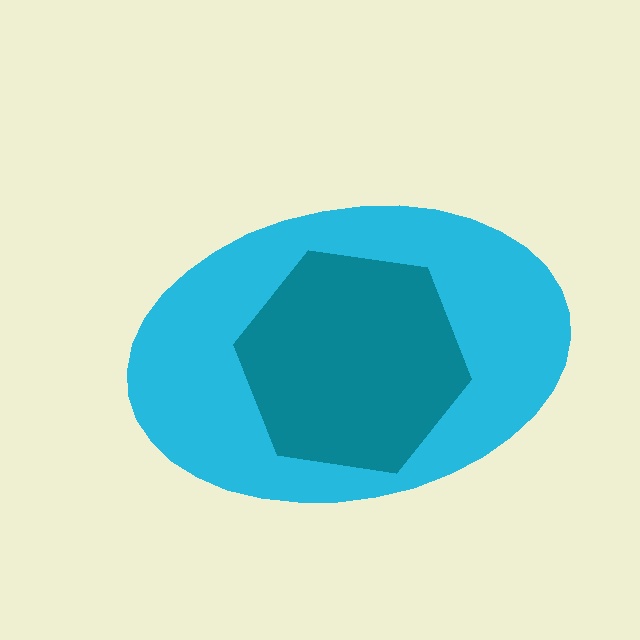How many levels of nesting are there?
2.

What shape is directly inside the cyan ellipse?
The teal hexagon.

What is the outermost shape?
The cyan ellipse.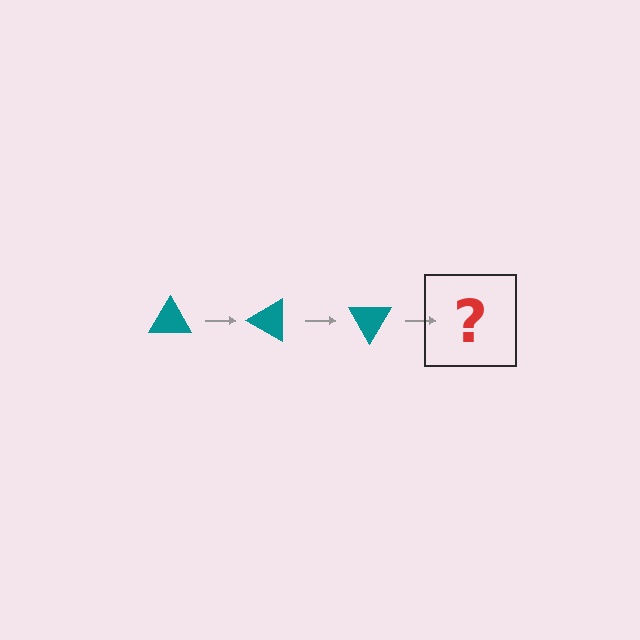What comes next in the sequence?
The next element should be a teal triangle rotated 90 degrees.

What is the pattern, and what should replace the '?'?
The pattern is that the triangle rotates 30 degrees each step. The '?' should be a teal triangle rotated 90 degrees.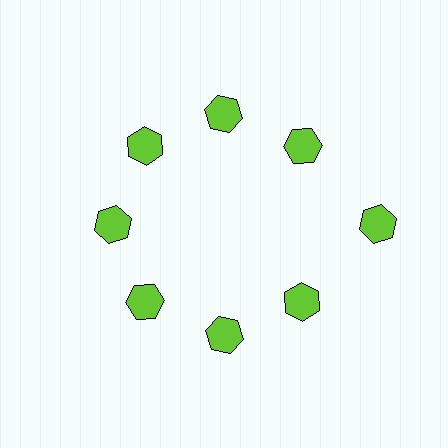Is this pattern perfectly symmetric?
No. The 8 lime hexagons are arranged in a ring, but one element near the 3 o'clock position is pushed outward from the center, breaking the 8-fold rotational symmetry.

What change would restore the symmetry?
The symmetry would be restored by moving it inward, back onto the ring so that all 8 hexagons sit at equal angles and equal distance from the center.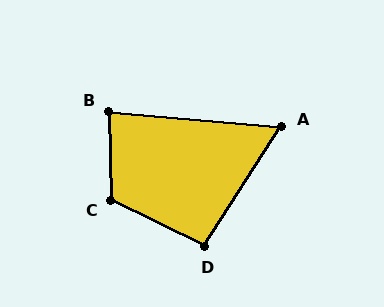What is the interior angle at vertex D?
Approximately 97 degrees (obtuse).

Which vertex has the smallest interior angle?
A, at approximately 62 degrees.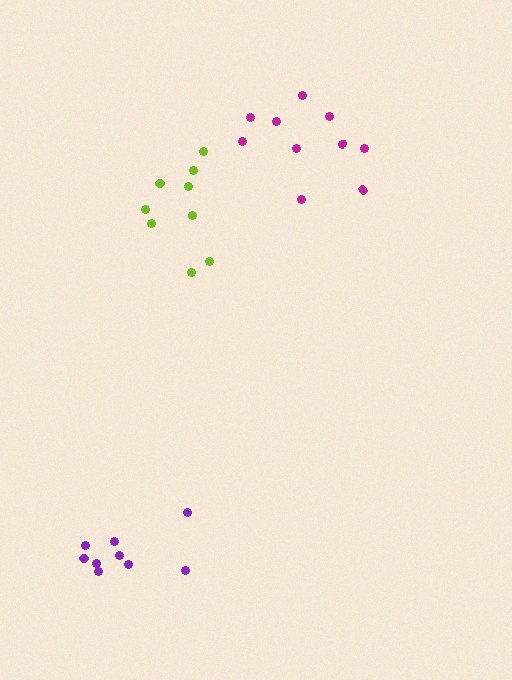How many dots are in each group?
Group 1: 9 dots, Group 2: 10 dots, Group 3: 9 dots (28 total).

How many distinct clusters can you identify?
There are 3 distinct clusters.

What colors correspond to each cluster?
The clusters are colored: lime, magenta, purple.